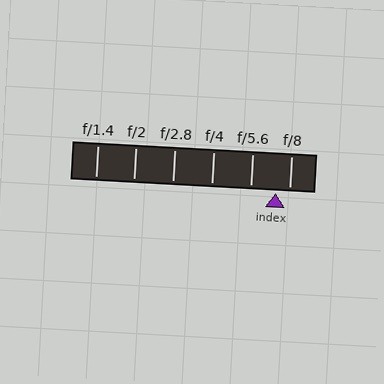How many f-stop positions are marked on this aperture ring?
There are 6 f-stop positions marked.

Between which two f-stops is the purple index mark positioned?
The index mark is between f/5.6 and f/8.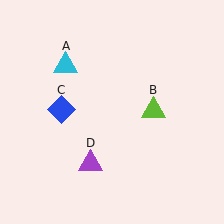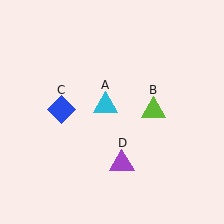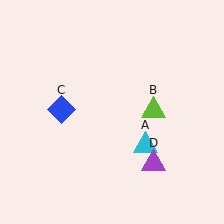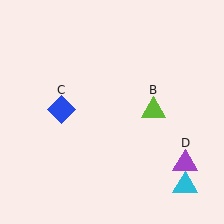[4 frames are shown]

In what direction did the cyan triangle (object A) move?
The cyan triangle (object A) moved down and to the right.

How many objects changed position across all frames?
2 objects changed position: cyan triangle (object A), purple triangle (object D).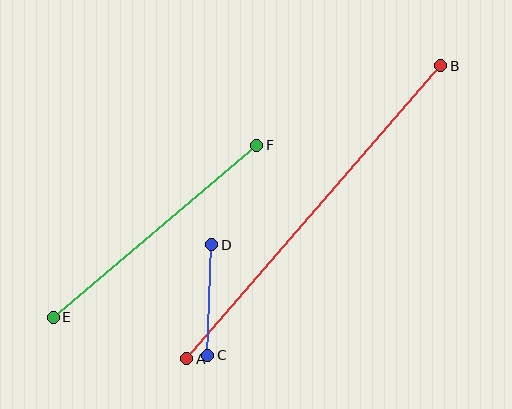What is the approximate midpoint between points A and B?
The midpoint is at approximately (314, 212) pixels.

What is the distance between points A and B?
The distance is approximately 388 pixels.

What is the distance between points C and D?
The distance is approximately 111 pixels.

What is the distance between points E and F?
The distance is approximately 267 pixels.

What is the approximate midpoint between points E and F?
The midpoint is at approximately (155, 231) pixels.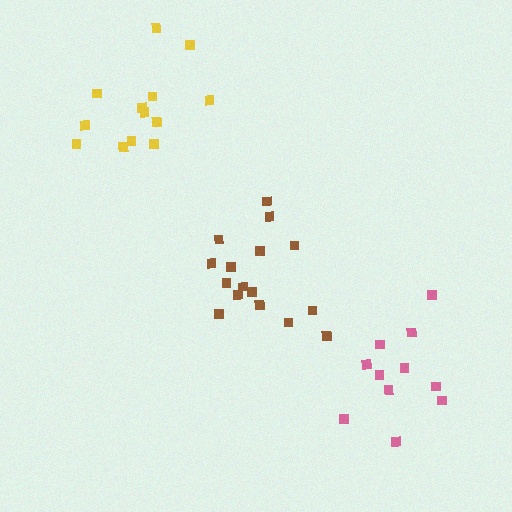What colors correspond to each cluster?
The clusters are colored: brown, pink, yellow.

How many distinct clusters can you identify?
There are 3 distinct clusters.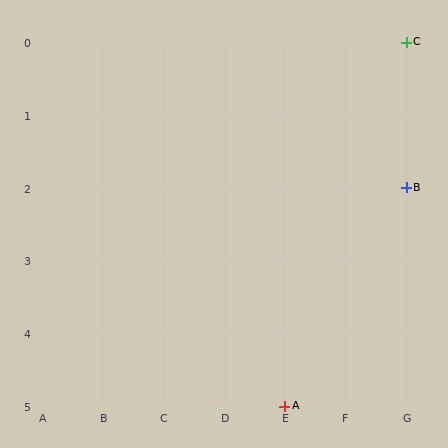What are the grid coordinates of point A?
Point A is at grid coordinates (E, 5).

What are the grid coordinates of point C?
Point C is at grid coordinates (G, 0).